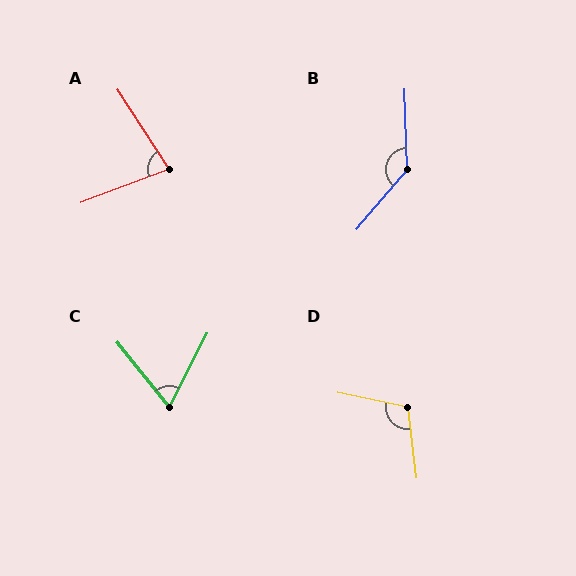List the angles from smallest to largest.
C (65°), A (78°), D (109°), B (138°).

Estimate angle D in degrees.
Approximately 109 degrees.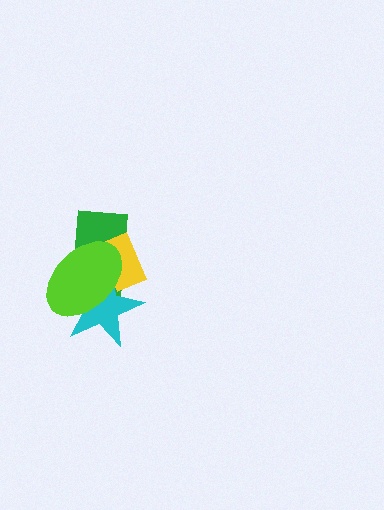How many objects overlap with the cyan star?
3 objects overlap with the cyan star.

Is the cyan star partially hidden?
Yes, it is partially covered by another shape.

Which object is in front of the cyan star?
The lime ellipse is in front of the cyan star.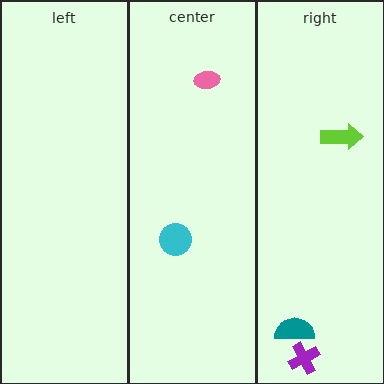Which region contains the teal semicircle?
The right region.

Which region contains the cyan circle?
The center region.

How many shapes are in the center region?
2.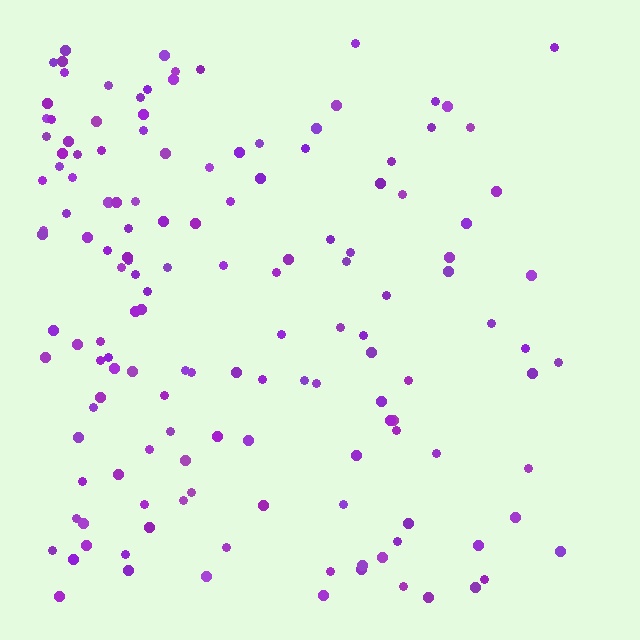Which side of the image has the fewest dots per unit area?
The right.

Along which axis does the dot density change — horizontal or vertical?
Horizontal.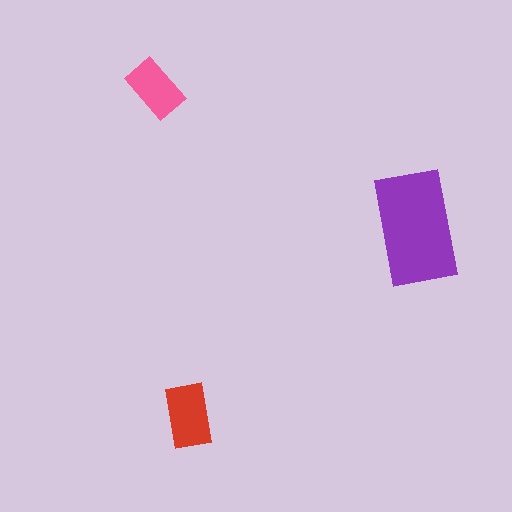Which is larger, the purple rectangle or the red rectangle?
The purple one.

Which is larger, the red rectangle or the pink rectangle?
The red one.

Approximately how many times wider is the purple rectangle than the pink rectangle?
About 2 times wider.